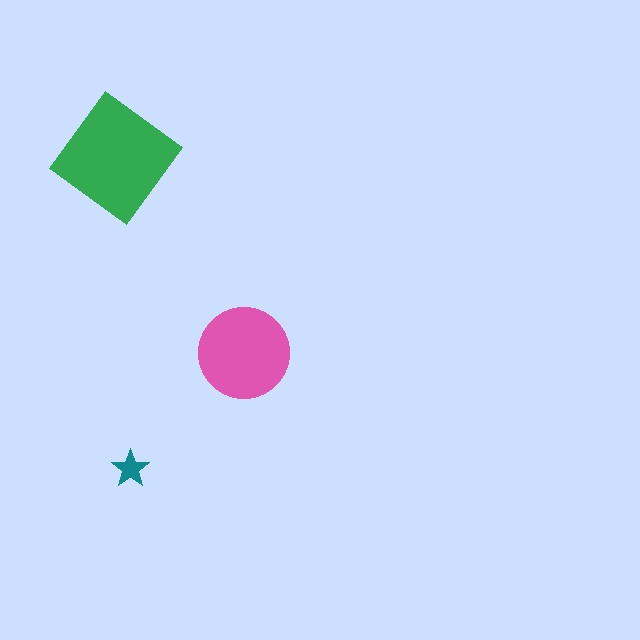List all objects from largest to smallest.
The green diamond, the pink circle, the teal star.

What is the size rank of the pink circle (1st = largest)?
2nd.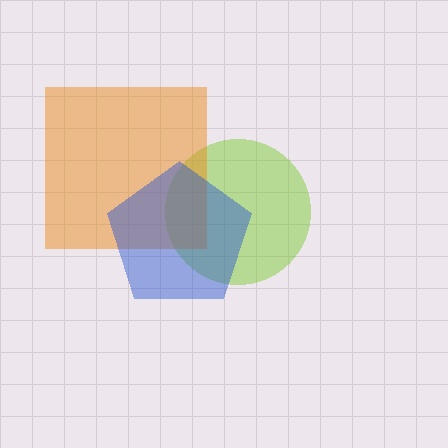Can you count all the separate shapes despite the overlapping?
Yes, there are 3 separate shapes.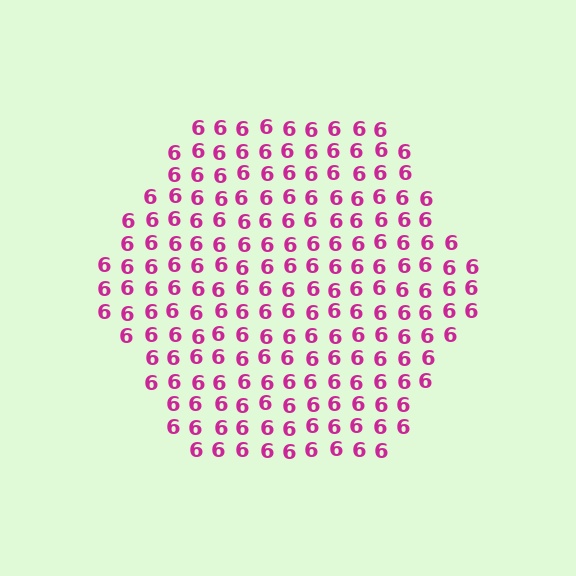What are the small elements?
The small elements are digit 6's.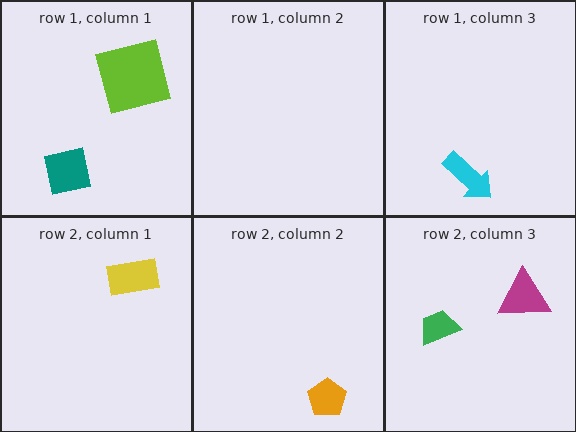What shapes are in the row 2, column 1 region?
The yellow rectangle.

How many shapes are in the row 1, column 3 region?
1.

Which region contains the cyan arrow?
The row 1, column 3 region.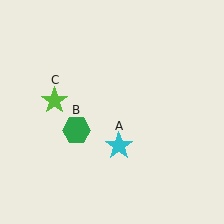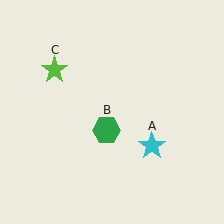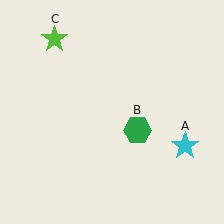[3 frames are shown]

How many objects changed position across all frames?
3 objects changed position: cyan star (object A), green hexagon (object B), lime star (object C).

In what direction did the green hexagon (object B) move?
The green hexagon (object B) moved right.